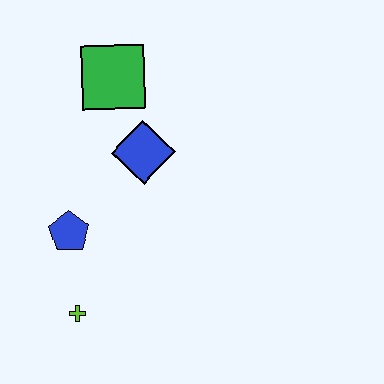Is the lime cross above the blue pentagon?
No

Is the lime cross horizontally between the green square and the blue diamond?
No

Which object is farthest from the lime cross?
The green square is farthest from the lime cross.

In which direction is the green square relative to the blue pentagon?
The green square is above the blue pentagon.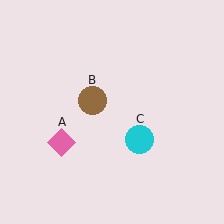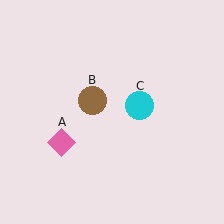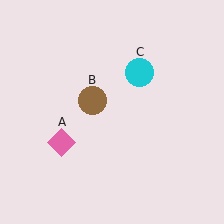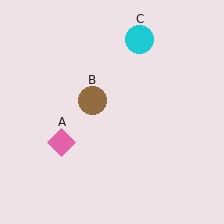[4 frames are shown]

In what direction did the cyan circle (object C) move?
The cyan circle (object C) moved up.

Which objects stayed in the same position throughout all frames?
Pink diamond (object A) and brown circle (object B) remained stationary.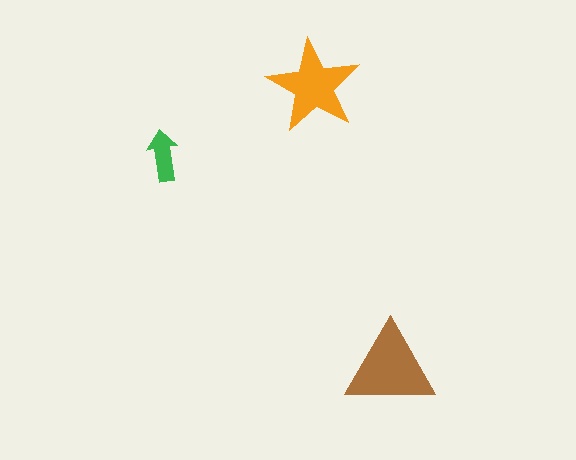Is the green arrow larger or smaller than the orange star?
Smaller.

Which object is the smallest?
The green arrow.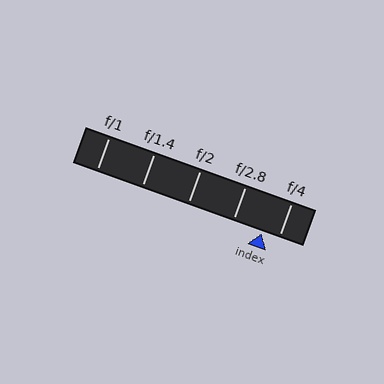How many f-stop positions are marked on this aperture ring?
There are 5 f-stop positions marked.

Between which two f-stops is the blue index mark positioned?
The index mark is between f/2.8 and f/4.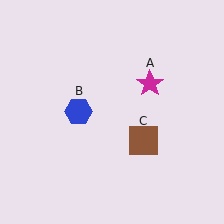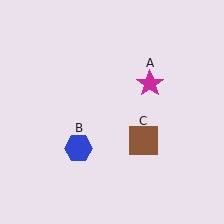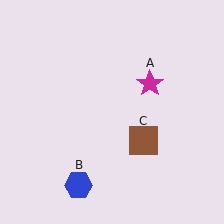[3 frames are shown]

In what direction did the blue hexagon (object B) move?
The blue hexagon (object B) moved down.